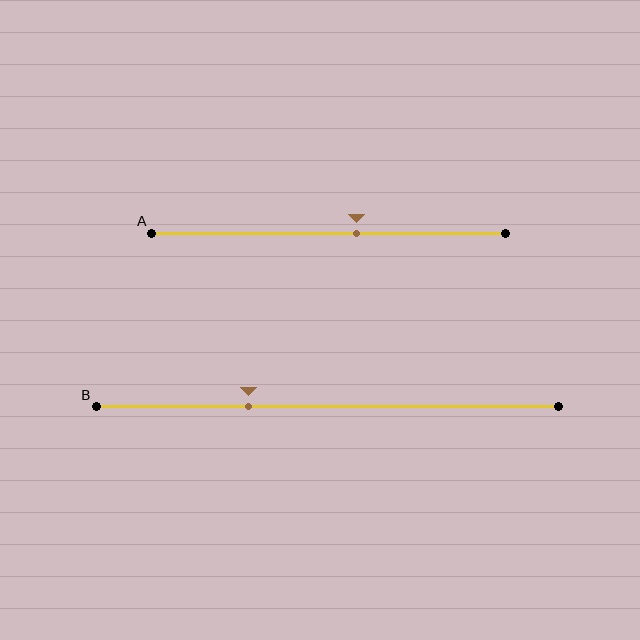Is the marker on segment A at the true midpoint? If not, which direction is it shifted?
No, the marker on segment A is shifted to the right by about 8% of the segment length.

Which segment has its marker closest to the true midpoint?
Segment A has its marker closest to the true midpoint.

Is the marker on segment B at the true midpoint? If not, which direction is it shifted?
No, the marker on segment B is shifted to the left by about 17% of the segment length.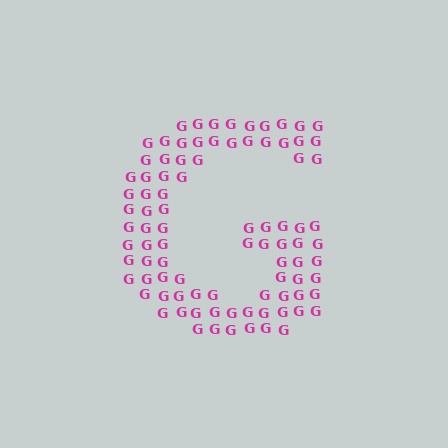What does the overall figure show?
The overall figure shows the letter G.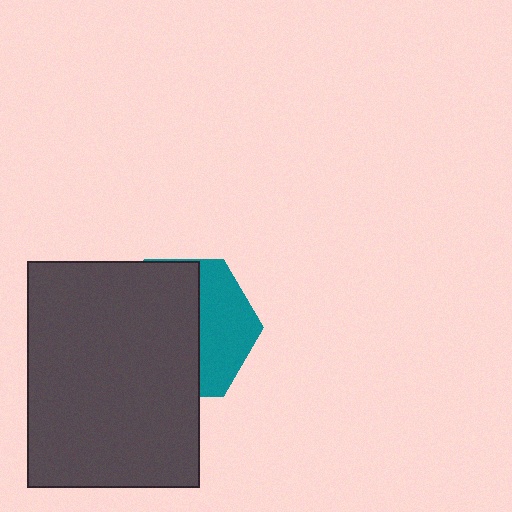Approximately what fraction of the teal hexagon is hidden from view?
Roughly 62% of the teal hexagon is hidden behind the dark gray rectangle.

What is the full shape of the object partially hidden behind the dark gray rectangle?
The partially hidden object is a teal hexagon.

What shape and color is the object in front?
The object in front is a dark gray rectangle.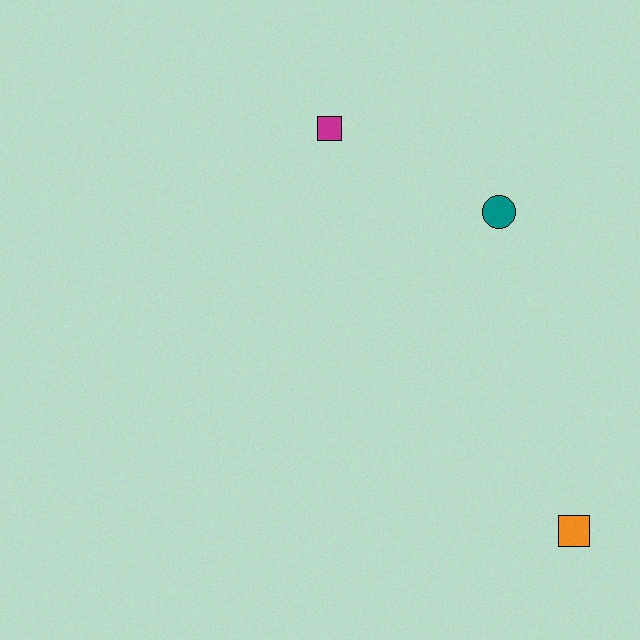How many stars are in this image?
There are no stars.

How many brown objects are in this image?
There are no brown objects.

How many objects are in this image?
There are 3 objects.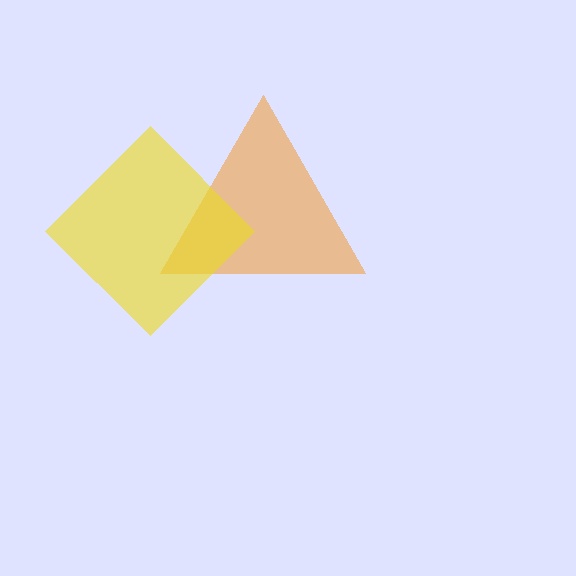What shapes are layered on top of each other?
The layered shapes are: an orange triangle, a yellow diamond.